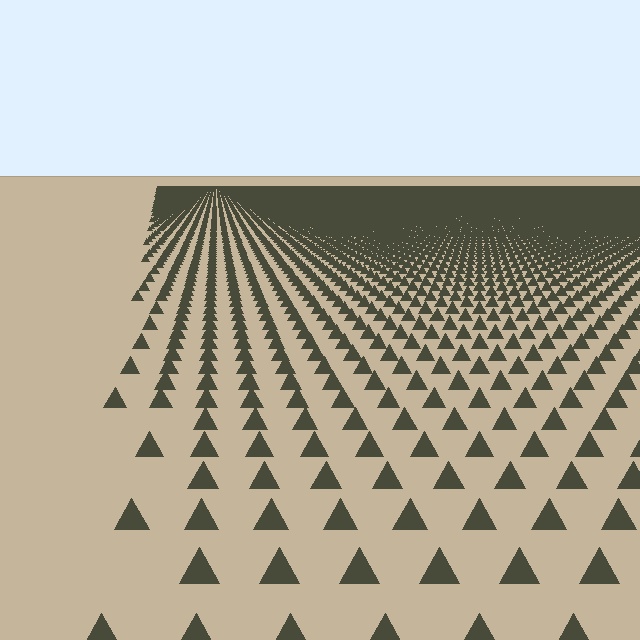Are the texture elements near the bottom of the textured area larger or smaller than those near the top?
Larger. Near the bottom, elements are closer to the viewer and appear at a bigger on-screen size.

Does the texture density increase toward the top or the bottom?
Density increases toward the top.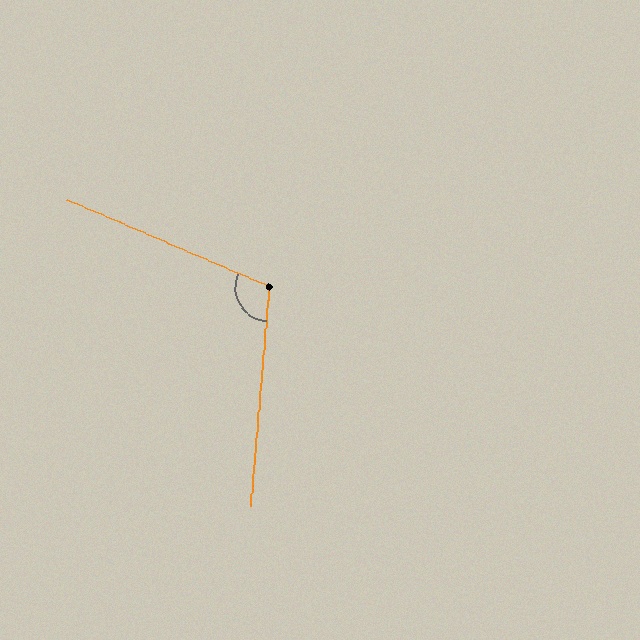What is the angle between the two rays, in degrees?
Approximately 108 degrees.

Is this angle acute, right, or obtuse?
It is obtuse.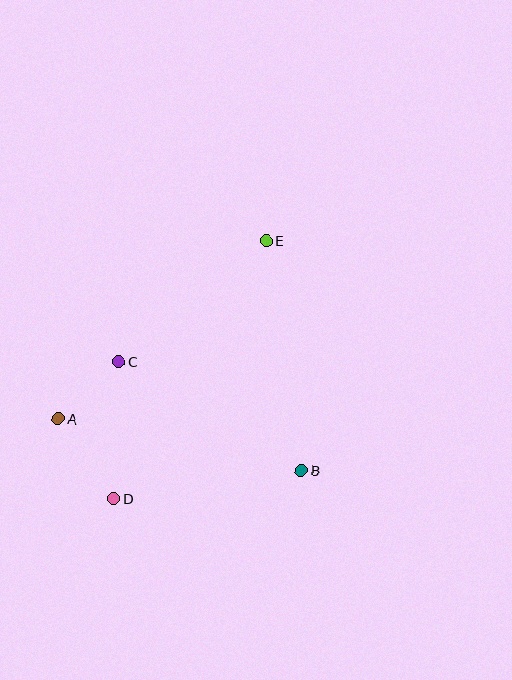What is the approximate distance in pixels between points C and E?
The distance between C and E is approximately 191 pixels.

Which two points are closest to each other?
Points A and C are closest to each other.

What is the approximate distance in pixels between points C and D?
The distance between C and D is approximately 137 pixels.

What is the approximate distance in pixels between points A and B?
The distance between A and B is approximately 249 pixels.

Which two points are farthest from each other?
Points D and E are farthest from each other.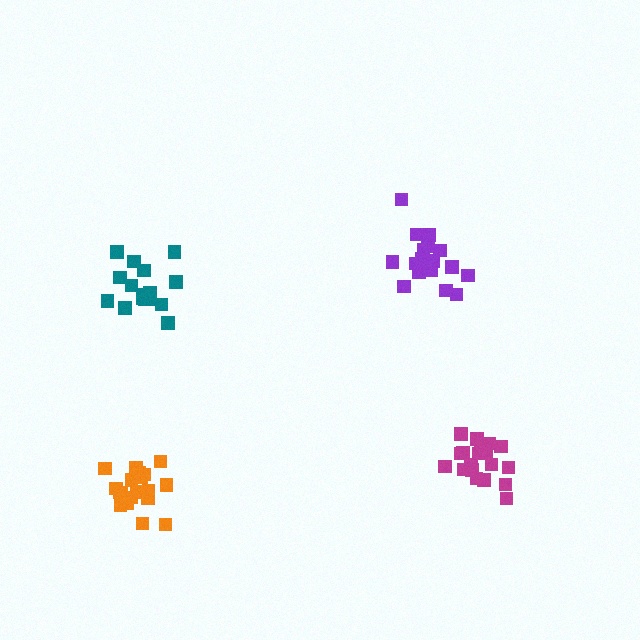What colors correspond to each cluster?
The clusters are colored: magenta, teal, purple, orange.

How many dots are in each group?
Group 1: 20 dots, Group 2: 16 dots, Group 3: 19 dots, Group 4: 20 dots (75 total).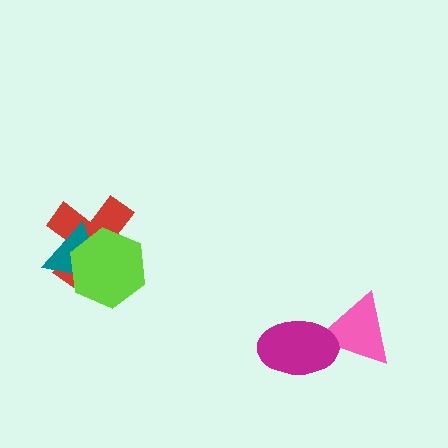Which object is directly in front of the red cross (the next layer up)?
The teal triangle is directly in front of the red cross.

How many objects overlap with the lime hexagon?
2 objects overlap with the lime hexagon.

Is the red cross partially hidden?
Yes, it is partially covered by another shape.